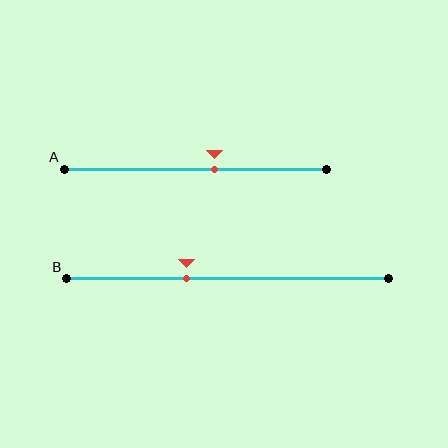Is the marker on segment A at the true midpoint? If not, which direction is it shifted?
No, the marker on segment A is shifted to the right by about 8% of the segment length.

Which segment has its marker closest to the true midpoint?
Segment A has its marker closest to the true midpoint.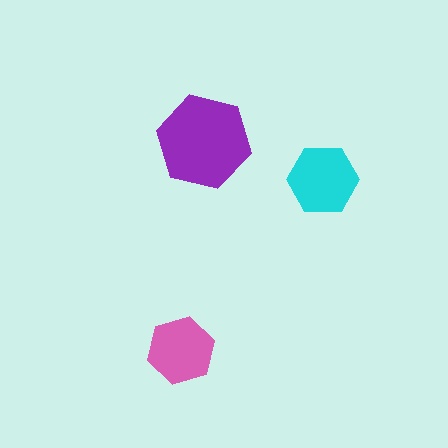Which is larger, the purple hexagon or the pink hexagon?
The purple one.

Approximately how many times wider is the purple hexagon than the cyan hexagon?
About 1.5 times wider.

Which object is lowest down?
The pink hexagon is bottommost.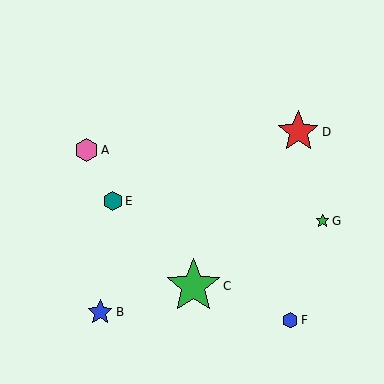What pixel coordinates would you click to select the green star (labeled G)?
Click at (323, 221) to select the green star G.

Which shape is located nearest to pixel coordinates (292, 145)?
The red star (labeled D) at (298, 132) is nearest to that location.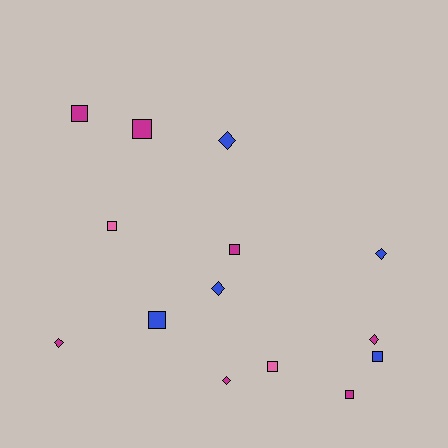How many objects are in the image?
There are 14 objects.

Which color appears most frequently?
Magenta, with 7 objects.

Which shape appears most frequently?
Square, with 8 objects.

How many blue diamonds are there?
There are 3 blue diamonds.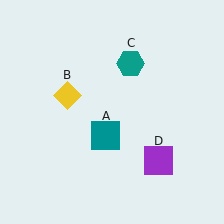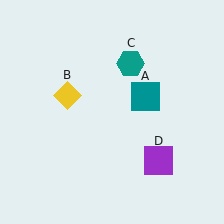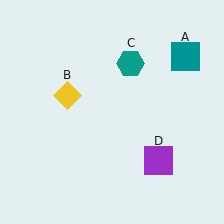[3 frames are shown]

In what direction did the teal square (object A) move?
The teal square (object A) moved up and to the right.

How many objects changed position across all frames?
1 object changed position: teal square (object A).